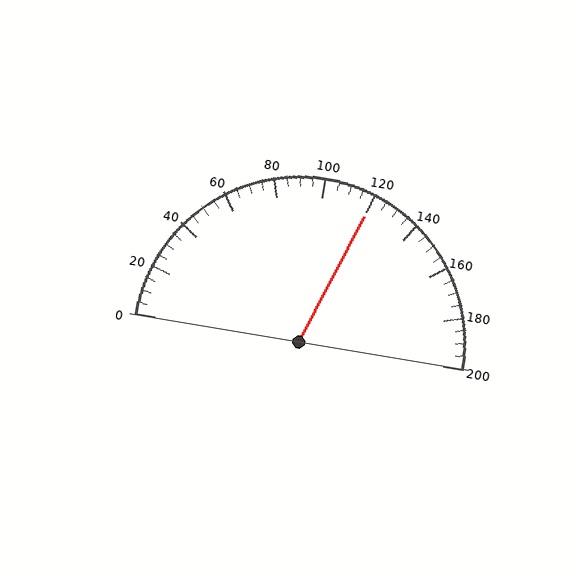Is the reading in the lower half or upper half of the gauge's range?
The reading is in the upper half of the range (0 to 200).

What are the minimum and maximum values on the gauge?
The gauge ranges from 0 to 200.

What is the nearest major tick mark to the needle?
The nearest major tick mark is 120.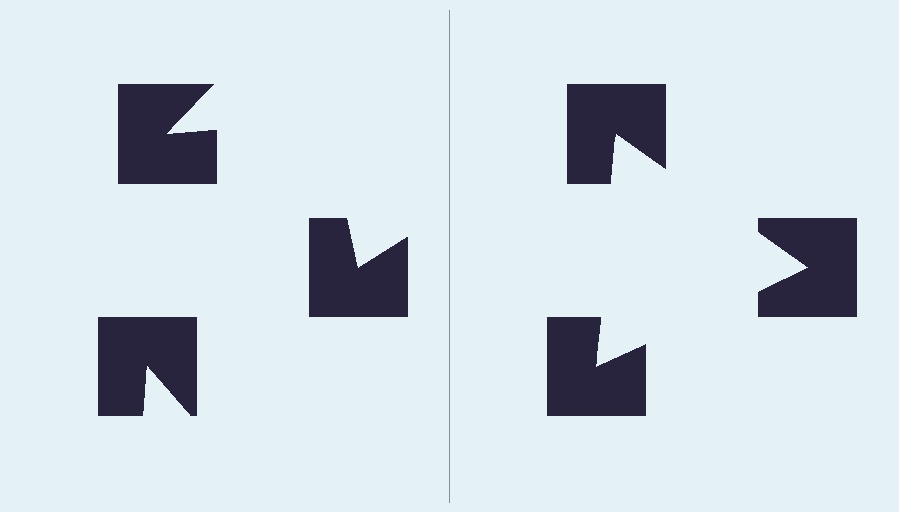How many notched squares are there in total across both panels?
6 — 3 on each side.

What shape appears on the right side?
An illusory triangle.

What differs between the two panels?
The notched squares are positioned identically on both sides; only the wedge orientations differ. On the right they align to a triangle; on the left they are misaligned.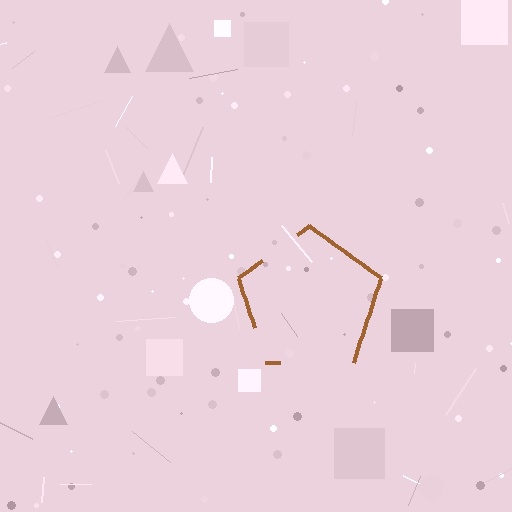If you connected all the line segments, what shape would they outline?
They would outline a pentagon.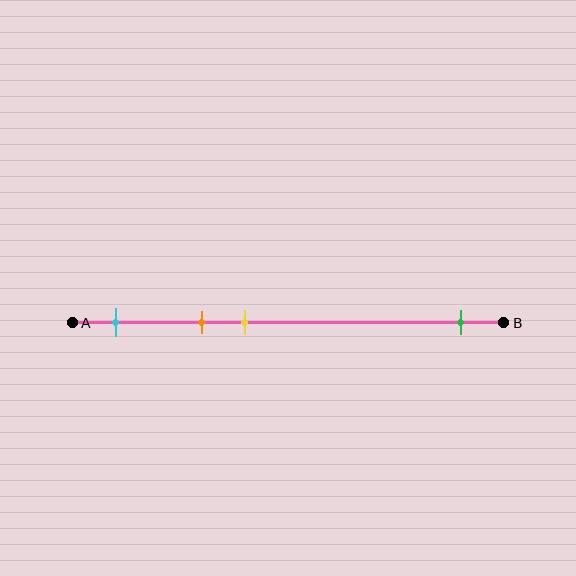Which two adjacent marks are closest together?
The orange and yellow marks are the closest adjacent pair.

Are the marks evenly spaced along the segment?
No, the marks are not evenly spaced.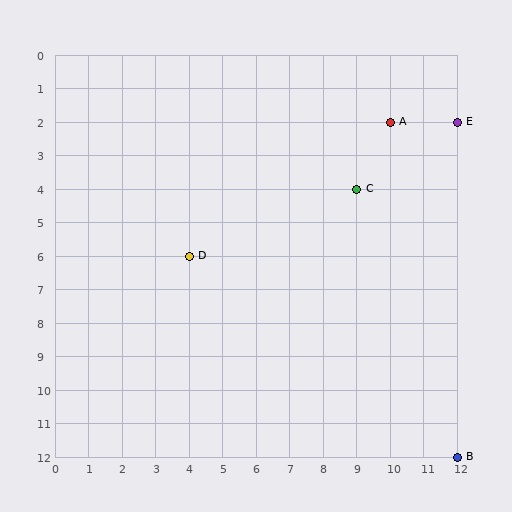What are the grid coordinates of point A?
Point A is at grid coordinates (10, 2).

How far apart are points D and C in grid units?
Points D and C are 5 columns and 2 rows apart (about 5.4 grid units diagonally).